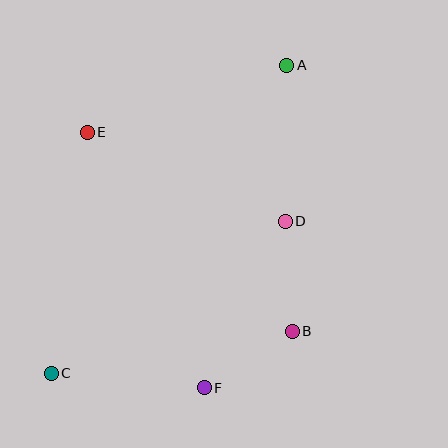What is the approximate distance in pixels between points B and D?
The distance between B and D is approximately 111 pixels.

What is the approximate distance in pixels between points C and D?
The distance between C and D is approximately 279 pixels.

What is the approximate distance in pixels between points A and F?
The distance between A and F is approximately 333 pixels.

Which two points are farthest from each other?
Points A and C are farthest from each other.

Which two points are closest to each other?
Points B and F are closest to each other.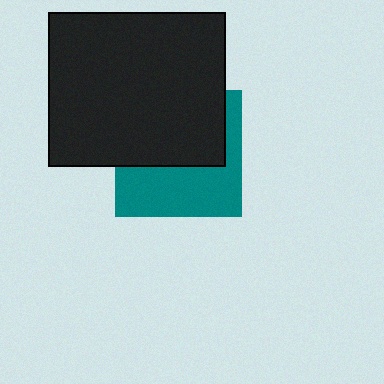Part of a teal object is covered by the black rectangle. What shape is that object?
It is a square.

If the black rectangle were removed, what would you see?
You would see the complete teal square.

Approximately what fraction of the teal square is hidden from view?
Roughly 53% of the teal square is hidden behind the black rectangle.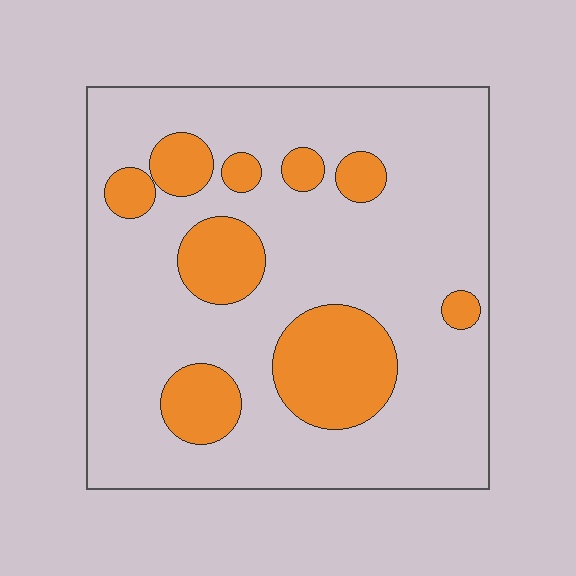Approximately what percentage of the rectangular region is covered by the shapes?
Approximately 20%.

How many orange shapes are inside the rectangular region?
9.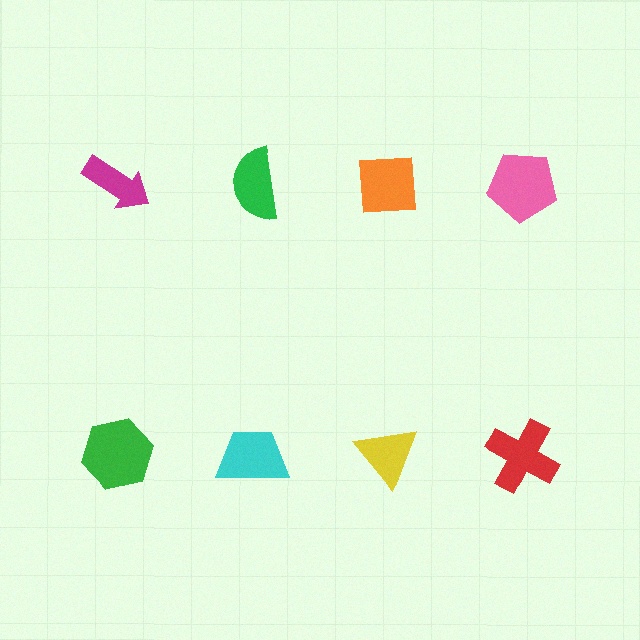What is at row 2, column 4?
A red cross.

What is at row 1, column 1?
A magenta arrow.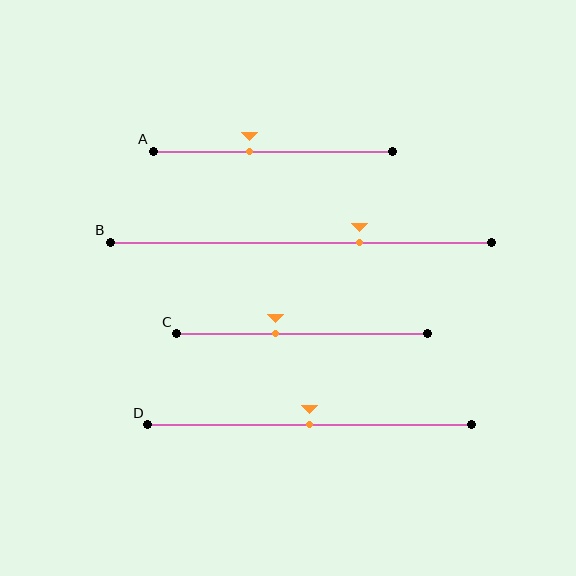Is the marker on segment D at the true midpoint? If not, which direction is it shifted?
Yes, the marker on segment D is at the true midpoint.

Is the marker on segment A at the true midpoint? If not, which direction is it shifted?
No, the marker on segment A is shifted to the left by about 10% of the segment length.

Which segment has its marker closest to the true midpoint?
Segment D has its marker closest to the true midpoint.